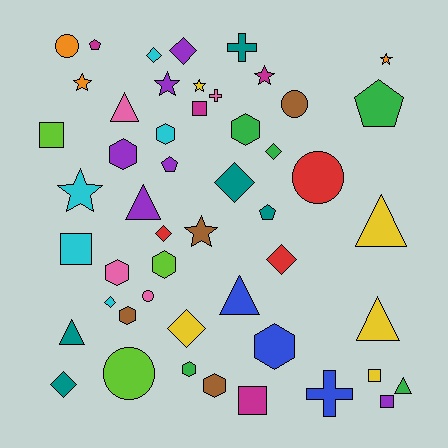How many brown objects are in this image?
There are 4 brown objects.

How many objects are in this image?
There are 50 objects.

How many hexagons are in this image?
There are 9 hexagons.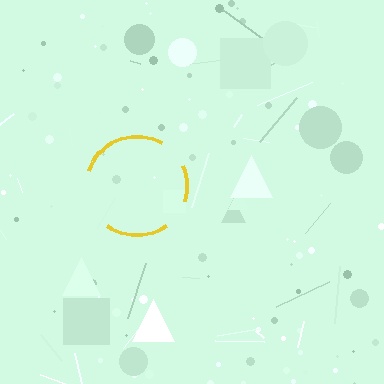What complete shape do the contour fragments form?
The contour fragments form a circle.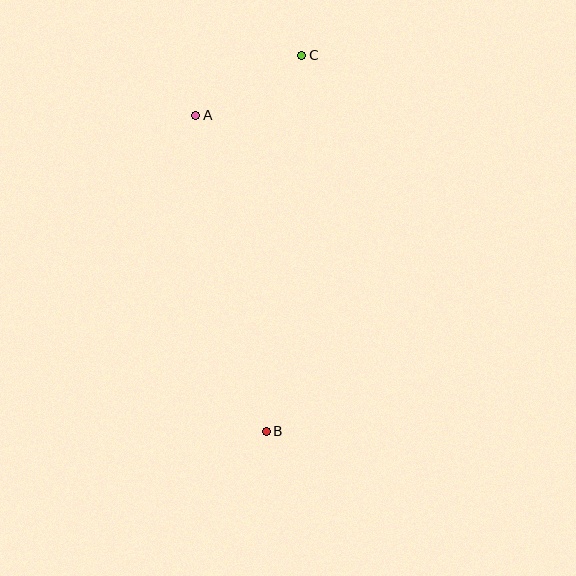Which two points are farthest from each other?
Points B and C are farthest from each other.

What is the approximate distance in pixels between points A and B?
The distance between A and B is approximately 324 pixels.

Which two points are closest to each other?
Points A and C are closest to each other.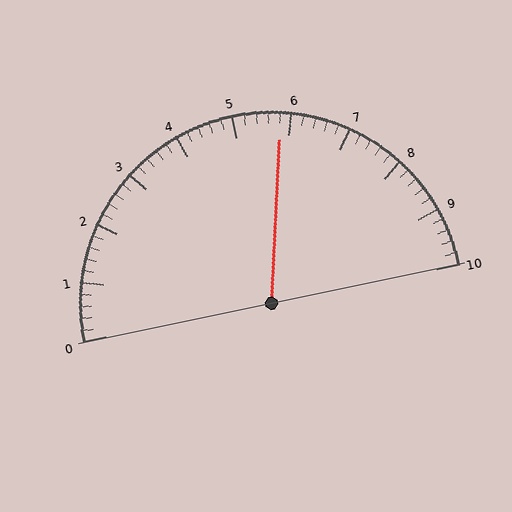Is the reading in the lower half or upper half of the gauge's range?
The reading is in the upper half of the range (0 to 10).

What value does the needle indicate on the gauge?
The needle indicates approximately 5.8.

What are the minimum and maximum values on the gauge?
The gauge ranges from 0 to 10.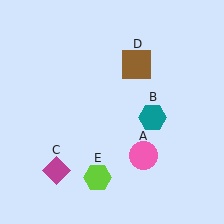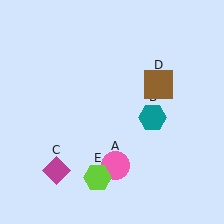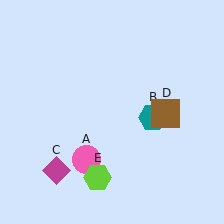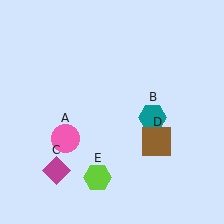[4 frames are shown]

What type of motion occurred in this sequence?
The pink circle (object A), brown square (object D) rotated clockwise around the center of the scene.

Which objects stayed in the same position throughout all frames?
Teal hexagon (object B) and magenta diamond (object C) and lime hexagon (object E) remained stationary.